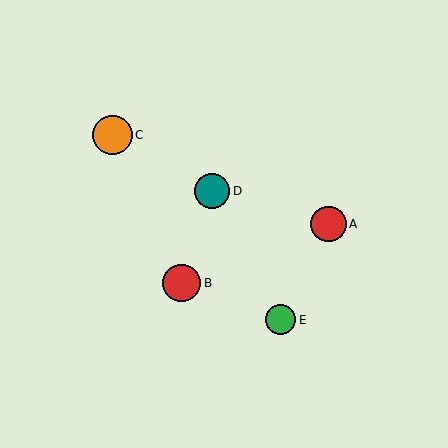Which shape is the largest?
The orange circle (labeled C) is the largest.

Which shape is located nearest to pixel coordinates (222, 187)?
The teal circle (labeled D) at (212, 191) is nearest to that location.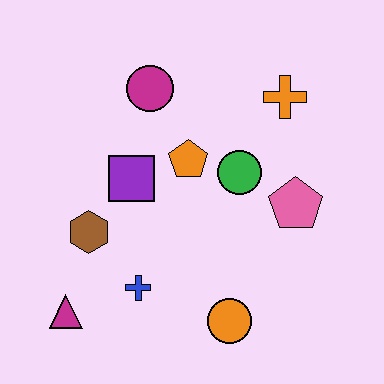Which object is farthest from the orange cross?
The magenta triangle is farthest from the orange cross.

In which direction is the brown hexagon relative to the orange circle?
The brown hexagon is to the left of the orange circle.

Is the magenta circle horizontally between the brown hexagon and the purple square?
No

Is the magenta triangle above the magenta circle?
No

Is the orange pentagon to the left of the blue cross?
No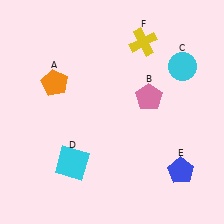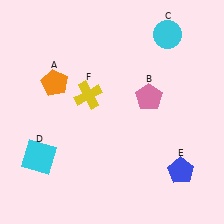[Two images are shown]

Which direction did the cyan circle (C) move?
The cyan circle (C) moved up.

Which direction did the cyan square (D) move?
The cyan square (D) moved left.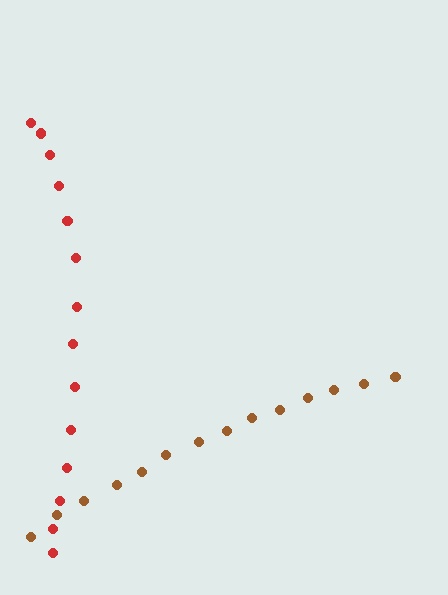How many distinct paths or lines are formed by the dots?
There are 2 distinct paths.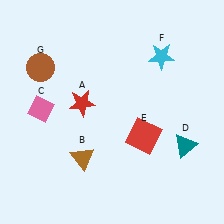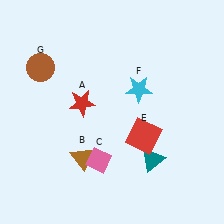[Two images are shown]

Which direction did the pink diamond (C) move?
The pink diamond (C) moved right.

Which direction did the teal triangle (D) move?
The teal triangle (D) moved left.